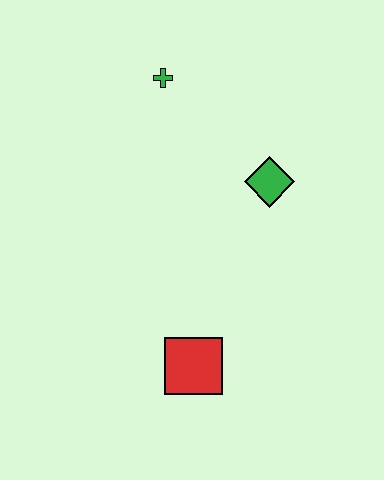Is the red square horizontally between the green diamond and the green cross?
Yes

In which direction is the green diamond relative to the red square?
The green diamond is above the red square.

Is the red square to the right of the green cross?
Yes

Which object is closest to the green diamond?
The green cross is closest to the green diamond.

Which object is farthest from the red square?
The green cross is farthest from the red square.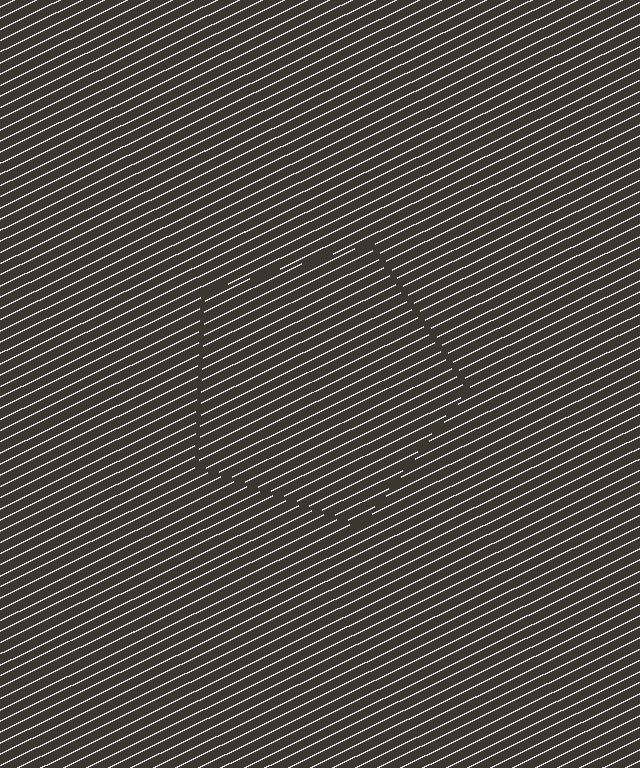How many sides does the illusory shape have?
5 sides — the line-ends trace a pentagon.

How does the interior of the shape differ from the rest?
The interior of the shape contains the same grating, shifted by half a period — the contour is defined by the phase discontinuity where line-ends from the inner and outer gratings abut.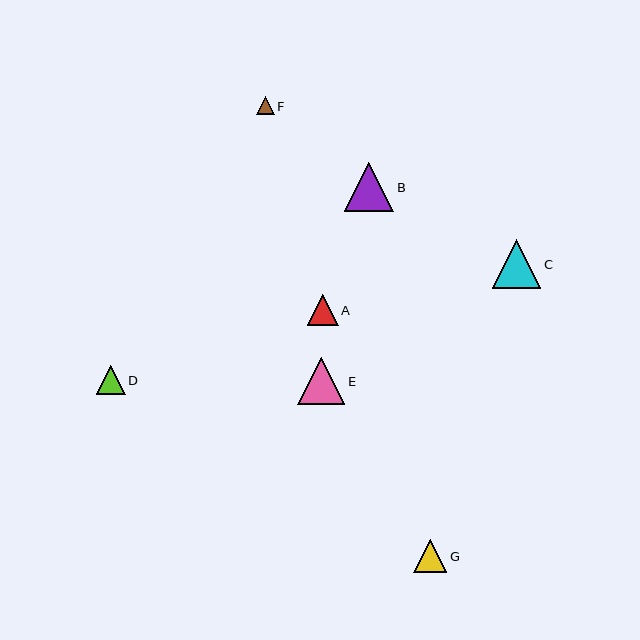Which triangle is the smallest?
Triangle F is the smallest with a size of approximately 18 pixels.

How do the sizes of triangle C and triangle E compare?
Triangle C and triangle E are approximately the same size.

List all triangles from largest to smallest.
From largest to smallest: B, C, E, G, A, D, F.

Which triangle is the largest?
Triangle B is the largest with a size of approximately 49 pixels.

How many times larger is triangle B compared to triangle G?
Triangle B is approximately 1.5 times the size of triangle G.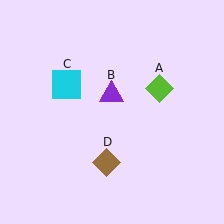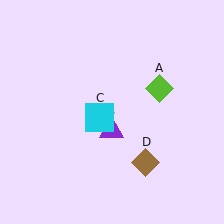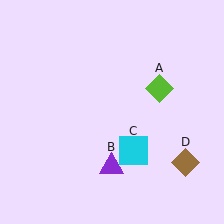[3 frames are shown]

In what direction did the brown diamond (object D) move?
The brown diamond (object D) moved right.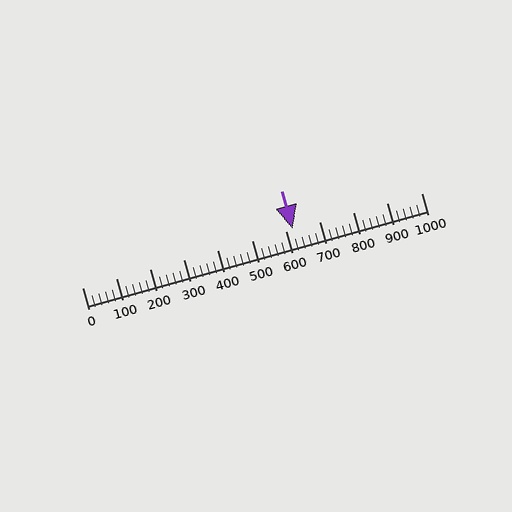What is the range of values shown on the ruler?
The ruler shows values from 0 to 1000.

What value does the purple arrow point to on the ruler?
The purple arrow points to approximately 620.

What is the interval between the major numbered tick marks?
The major tick marks are spaced 100 units apart.